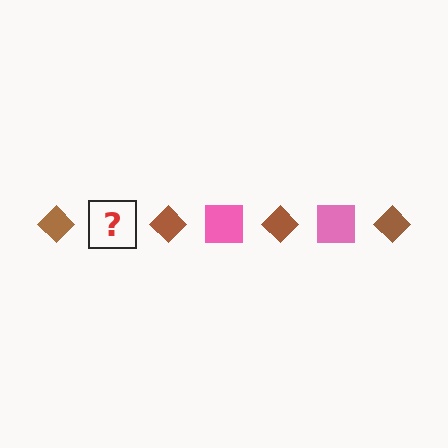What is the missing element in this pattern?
The missing element is a pink square.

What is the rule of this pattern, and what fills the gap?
The rule is that the pattern alternates between brown diamond and pink square. The gap should be filled with a pink square.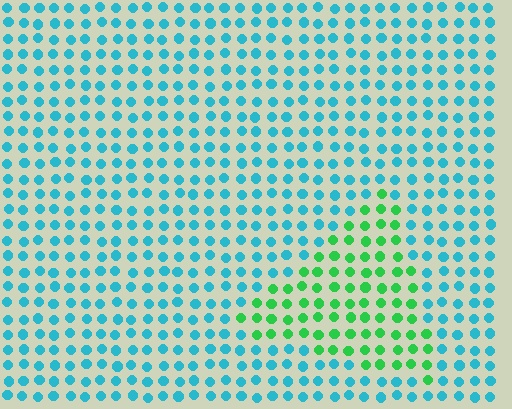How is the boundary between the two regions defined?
The boundary is defined purely by a slight shift in hue (about 56 degrees). Spacing, size, and orientation are identical on both sides.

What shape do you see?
I see a triangle.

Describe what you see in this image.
The image is filled with small cyan elements in a uniform arrangement. A triangle-shaped region is visible where the elements are tinted to a slightly different hue, forming a subtle color boundary.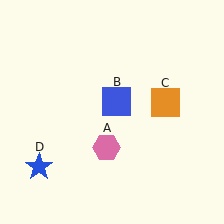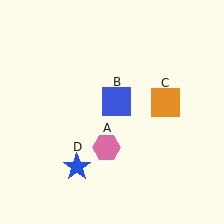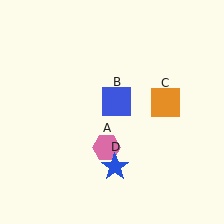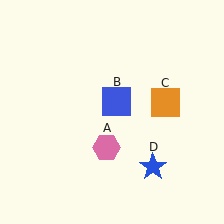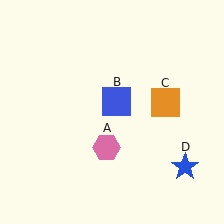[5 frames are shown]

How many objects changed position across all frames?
1 object changed position: blue star (object D).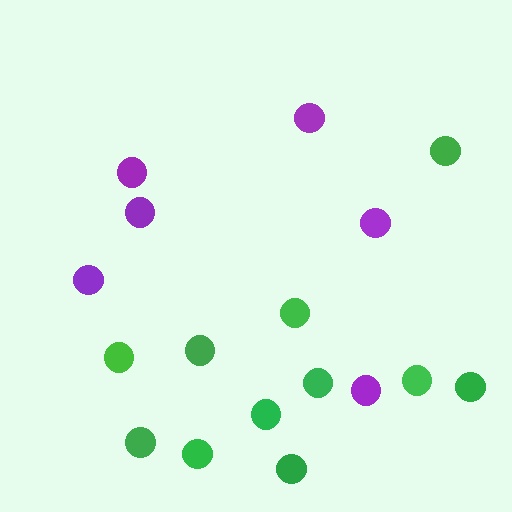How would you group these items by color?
There are 2 groups: one group of purple circles (6) and one group of green circles (11).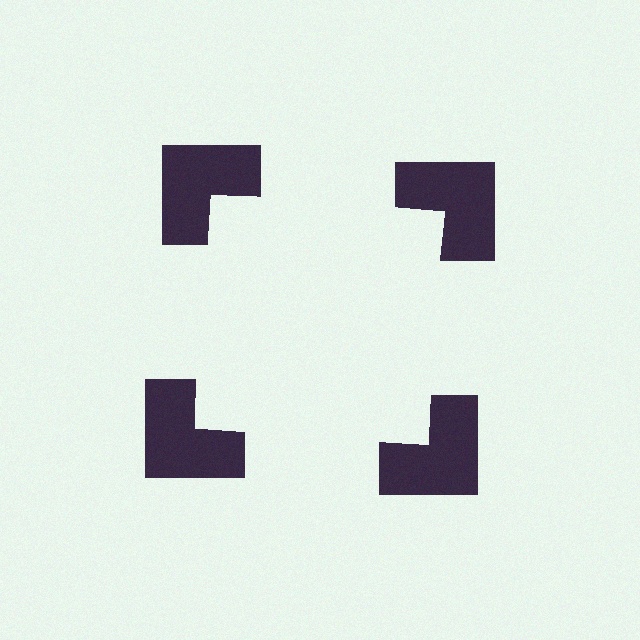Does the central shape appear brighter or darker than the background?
It typically appears slightly brighter than the background, even though no actual brightness change is drawn.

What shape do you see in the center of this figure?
An illusory square — its edges are inferred from the aligned wedge cuts in the notched squares, not physically drawn.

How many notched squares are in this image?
There are 4 — one at each vertex of the illusory square.